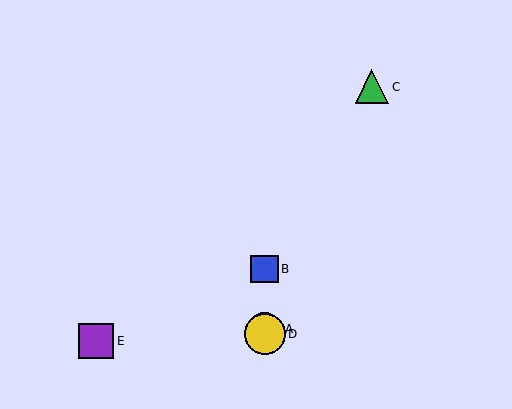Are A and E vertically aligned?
No, A is at x≈265 and E is at x≈96.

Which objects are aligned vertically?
Objects A, B, D are aligned vertically.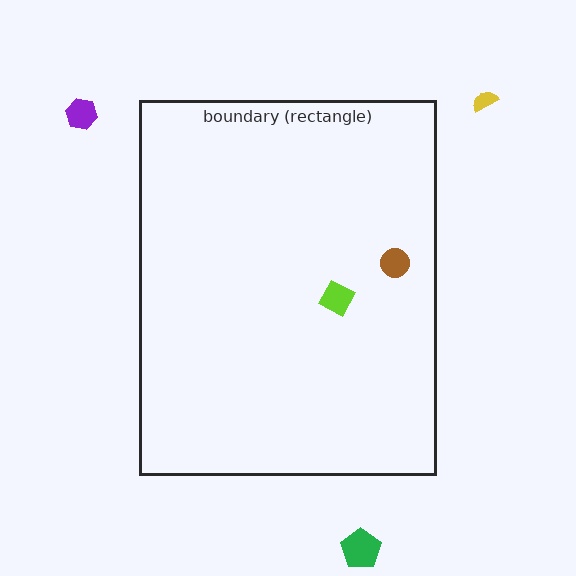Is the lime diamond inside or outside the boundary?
Inside.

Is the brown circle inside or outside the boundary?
Inside.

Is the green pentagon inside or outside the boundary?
Outside.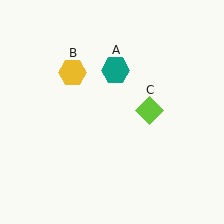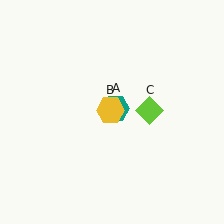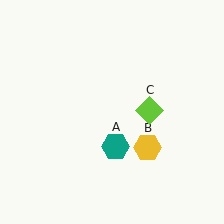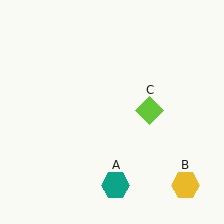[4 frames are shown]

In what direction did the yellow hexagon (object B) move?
The yellow hexagon (object B) moved down and to the right.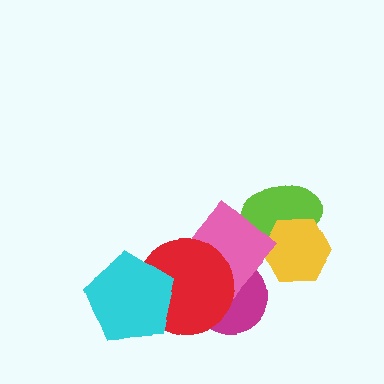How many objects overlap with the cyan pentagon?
1 object overlaps with the cyan pentagon.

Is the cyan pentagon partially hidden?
No, no other shape covers it.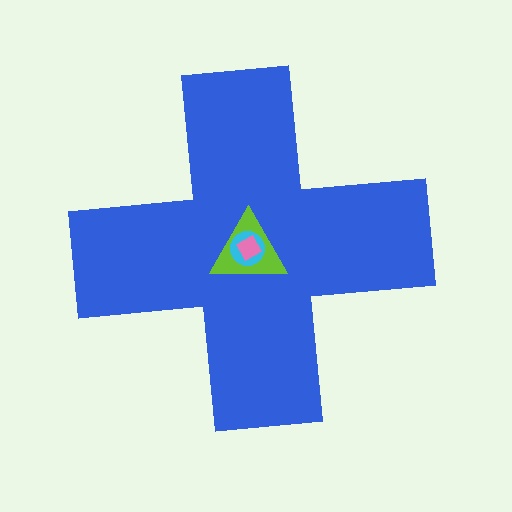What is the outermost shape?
The blue cross.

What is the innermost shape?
The pink diamond.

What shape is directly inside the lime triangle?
The cyan circle.